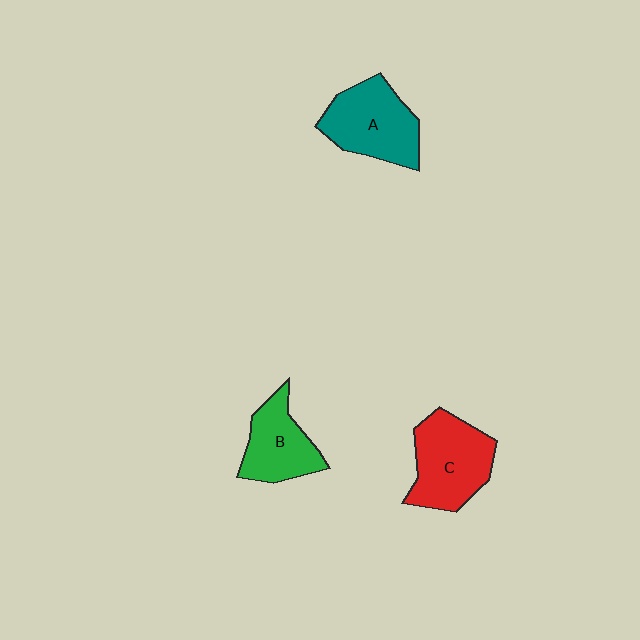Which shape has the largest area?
Shape C (red).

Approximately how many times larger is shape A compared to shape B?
Approximately 1.3 times.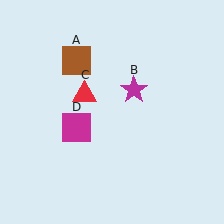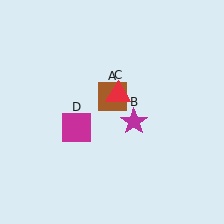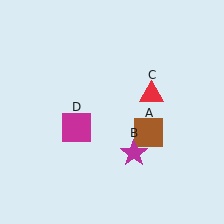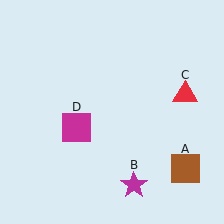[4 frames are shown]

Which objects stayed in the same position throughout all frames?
Magenta square (object D) remained stationary.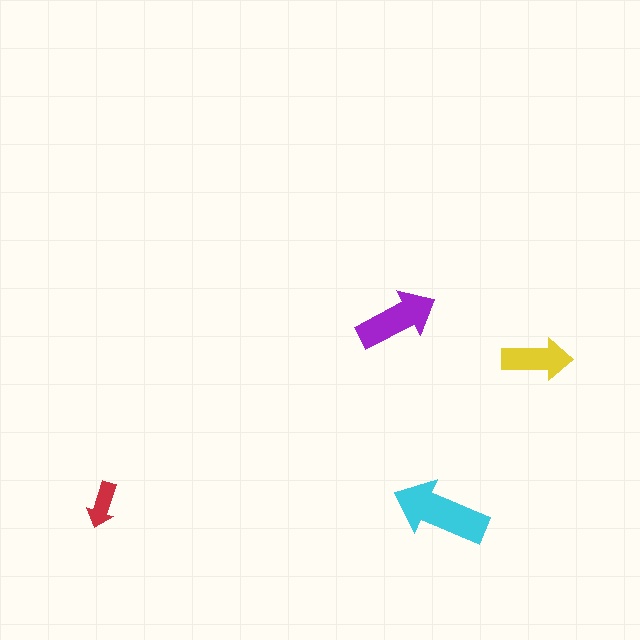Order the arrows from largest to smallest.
the cyan one, the purple one, the yellow one, the red one.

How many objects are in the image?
There are 4 objects in the image.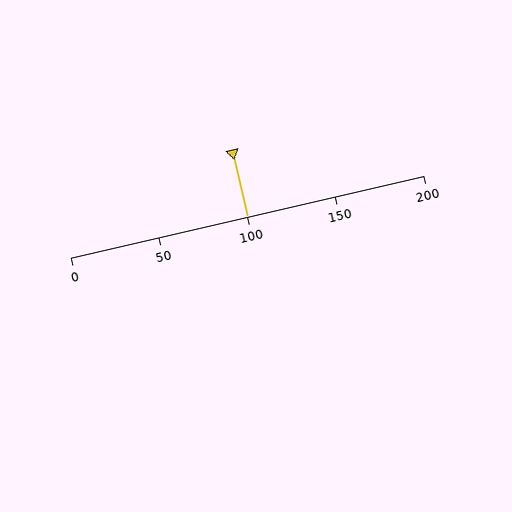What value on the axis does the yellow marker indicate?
The marker indicates approximately 100.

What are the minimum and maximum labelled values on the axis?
The axis runs from 0 to 200.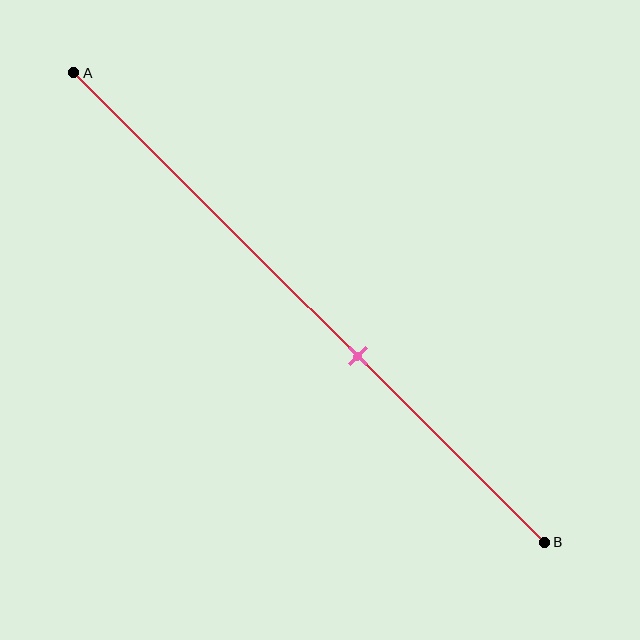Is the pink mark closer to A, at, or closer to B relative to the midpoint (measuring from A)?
The pink mark is closer to point B than the midpoint of segment AB.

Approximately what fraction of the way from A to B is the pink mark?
The pink mark is approximately 60% of the way from A to B.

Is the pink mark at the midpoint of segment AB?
No, the mark is at about 60% from A, not at the 50% midpoint.